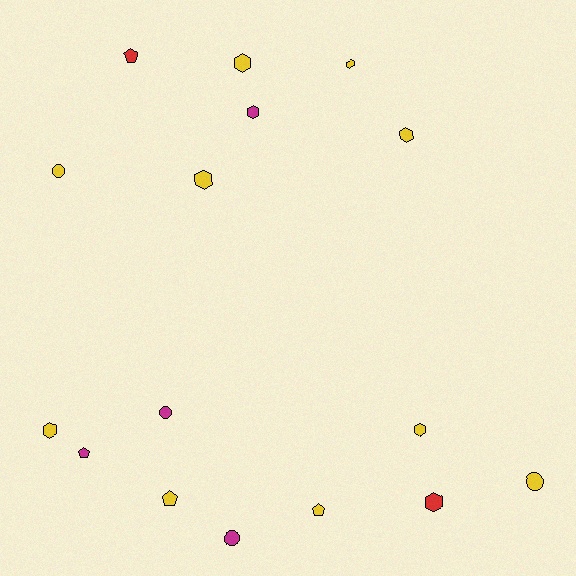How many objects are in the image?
There are 16 objects.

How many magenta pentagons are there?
There is 1 magenta pentagon.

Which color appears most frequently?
Yellow, with 10 objects.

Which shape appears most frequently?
Hexagon, with 8 objects.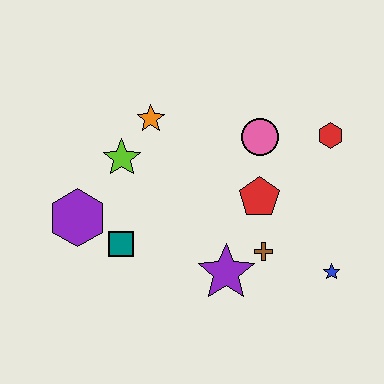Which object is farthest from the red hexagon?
The purple hexagon is farthest from the red hexagon.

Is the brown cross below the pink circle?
Yes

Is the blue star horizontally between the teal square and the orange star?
No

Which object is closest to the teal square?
The purple hexagon is closest to the teal square.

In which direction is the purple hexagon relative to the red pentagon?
The purple hexagon is to the left of the red pentagon.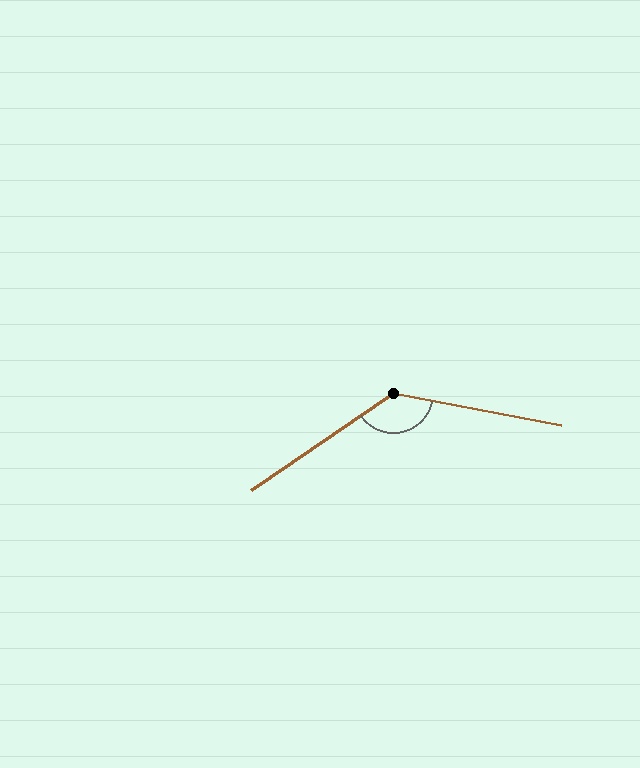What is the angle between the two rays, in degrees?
Approximately 135 degrees.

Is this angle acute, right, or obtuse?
It is obtuse.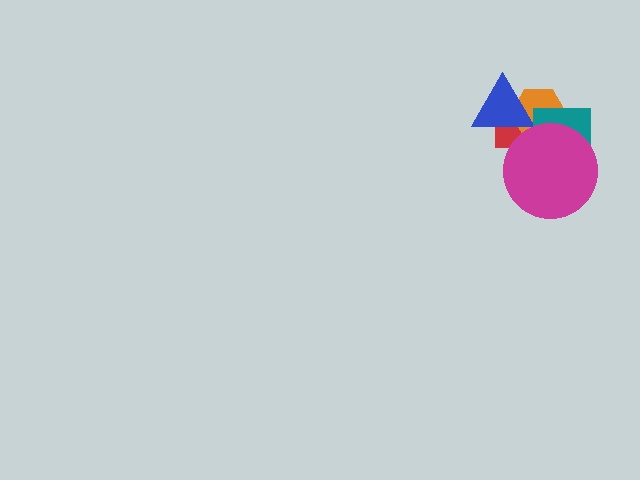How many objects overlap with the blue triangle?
2 objects overlap with the blue triangle.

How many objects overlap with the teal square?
3 objects overlap with the teal square.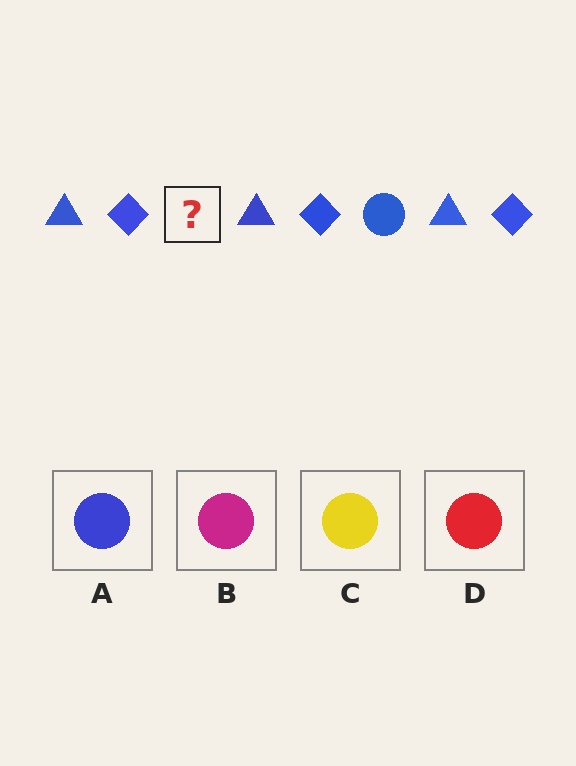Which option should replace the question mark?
Option A.